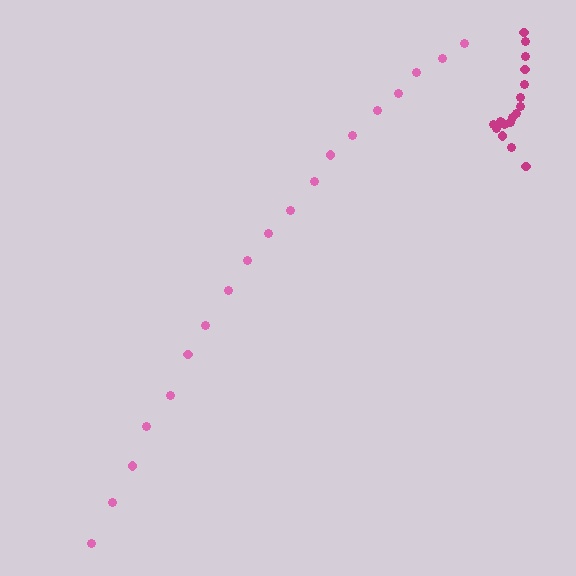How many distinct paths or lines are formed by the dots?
There are 2 distinct paths.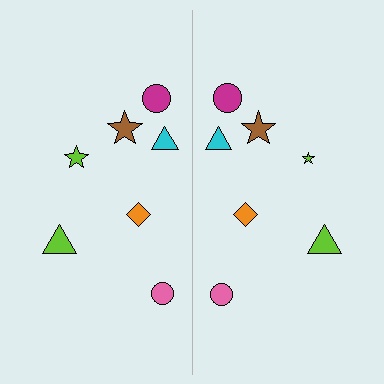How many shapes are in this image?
There are 14 shapes in this image.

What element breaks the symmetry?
The lime star on the right side has a different size than its mirror counterpart.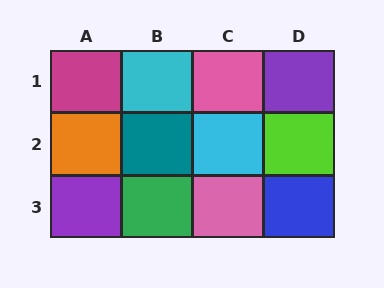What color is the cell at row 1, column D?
Purple.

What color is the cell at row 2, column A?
Orange.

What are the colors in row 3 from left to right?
Purple, green, pink, blue.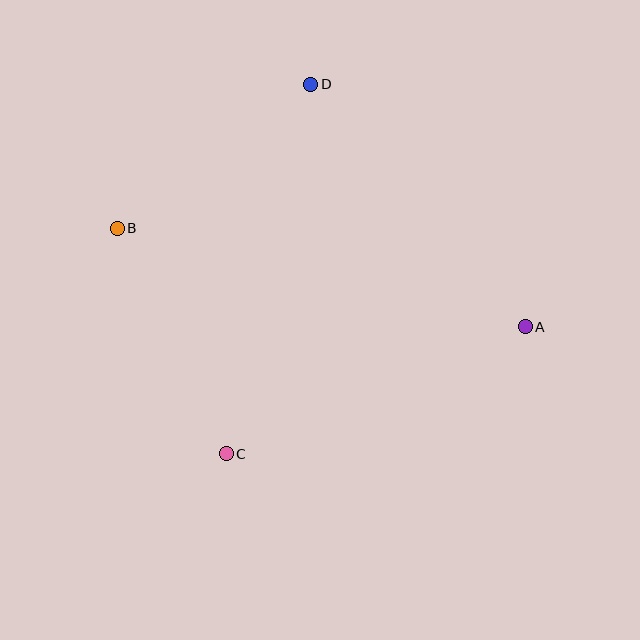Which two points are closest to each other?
Points B and D are closest to each other.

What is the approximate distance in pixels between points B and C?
The distance between B and C is approximately 250 pixels.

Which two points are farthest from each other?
Points A and B are farthest from each other.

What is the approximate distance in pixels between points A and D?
The distance between A and D is approximately 323 pixels.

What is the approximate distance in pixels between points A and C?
The distance between A and C is approximately 325 pixels.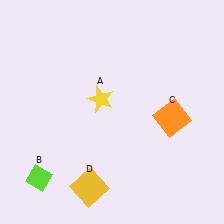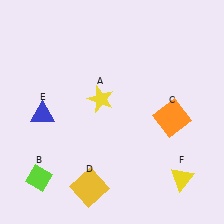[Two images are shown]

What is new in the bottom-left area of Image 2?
A blue triangle (E) was added in the bottom-left area of Image 2.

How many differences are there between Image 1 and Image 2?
There are 2 differences between the two images.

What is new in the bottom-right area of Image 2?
A yellow triangle (F) was added in the bottom-right area of Image 2.